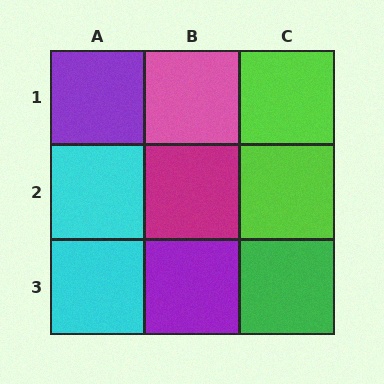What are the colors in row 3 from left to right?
Cyan, purple, green.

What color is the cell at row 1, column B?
Pink.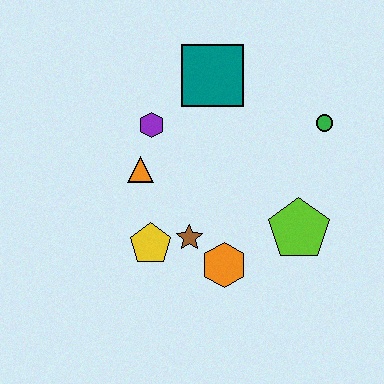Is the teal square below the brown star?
No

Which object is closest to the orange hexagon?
The brown star is closest to the orange hexagon.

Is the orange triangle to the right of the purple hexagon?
No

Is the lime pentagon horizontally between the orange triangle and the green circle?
Yes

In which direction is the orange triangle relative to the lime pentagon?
The orange triangle is to the left of the lime pentagon.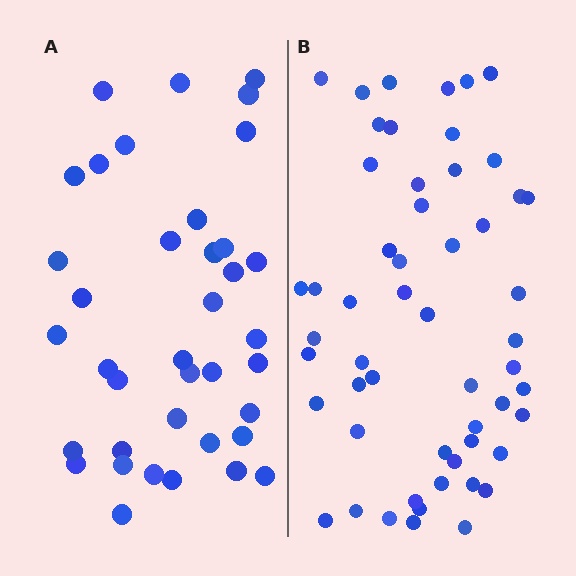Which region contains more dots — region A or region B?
Region B (the right region) has more dots.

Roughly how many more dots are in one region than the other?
Region B has approximately 15 more dots than region A.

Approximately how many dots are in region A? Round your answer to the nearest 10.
About 40 dots. (The exact count is 38, which rounds to 40.)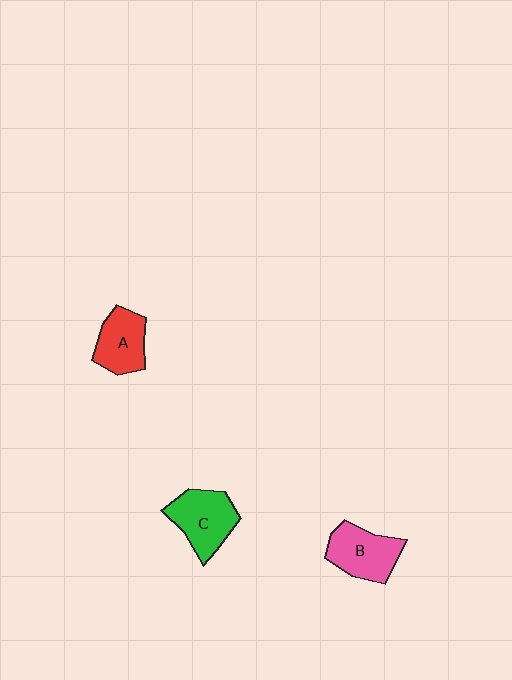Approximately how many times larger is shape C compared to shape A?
Approximately 1.2 times.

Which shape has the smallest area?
Shape A (red).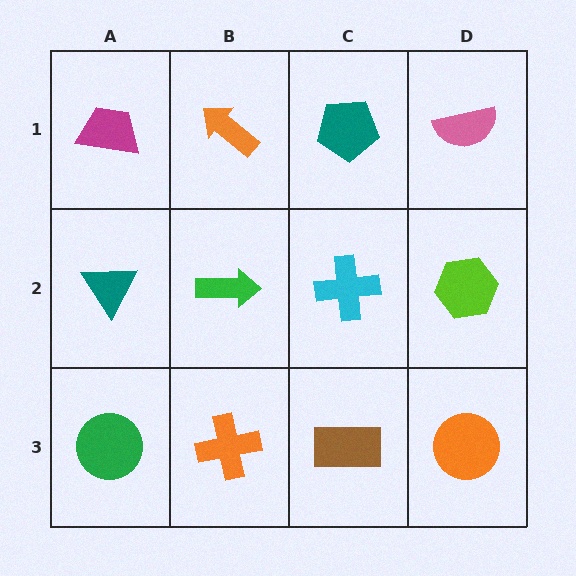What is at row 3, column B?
An orange cross.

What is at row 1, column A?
A magenta trapezoid.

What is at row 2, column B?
A green arrow.